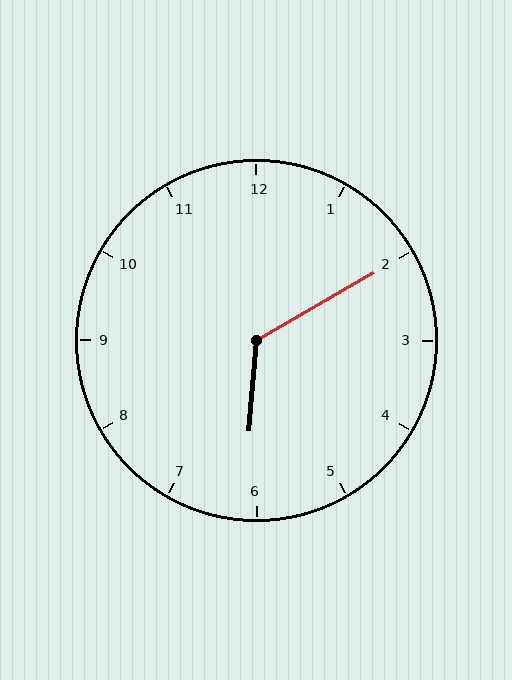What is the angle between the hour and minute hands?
Approximately 125 degrees.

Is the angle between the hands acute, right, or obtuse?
It is obtuse.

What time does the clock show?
6:10.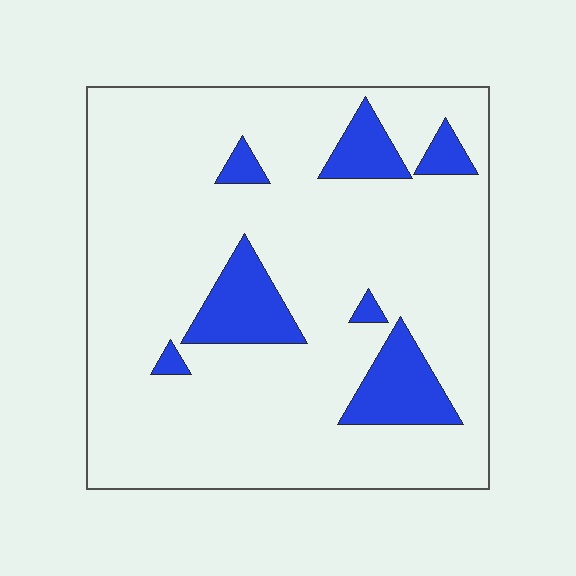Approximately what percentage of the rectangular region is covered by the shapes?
Approximately 15%.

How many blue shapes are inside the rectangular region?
7.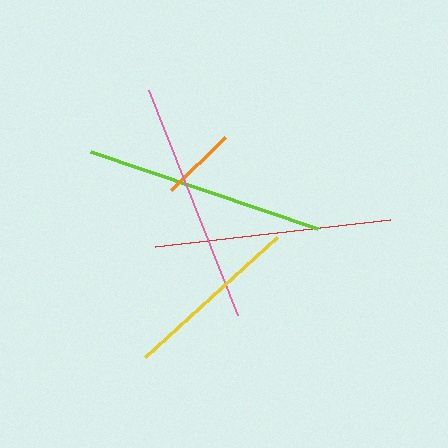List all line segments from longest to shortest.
From longest to shortest: pink, lime, red, yellow, orange.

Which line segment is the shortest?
The orange line is the shortest at approximately 75 pixels.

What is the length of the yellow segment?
The yellow segment is approximately 179 pixels long.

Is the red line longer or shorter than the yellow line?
The red line is longer than the yellow line.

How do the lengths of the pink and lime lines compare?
The pink and lime lines are approximately the same length.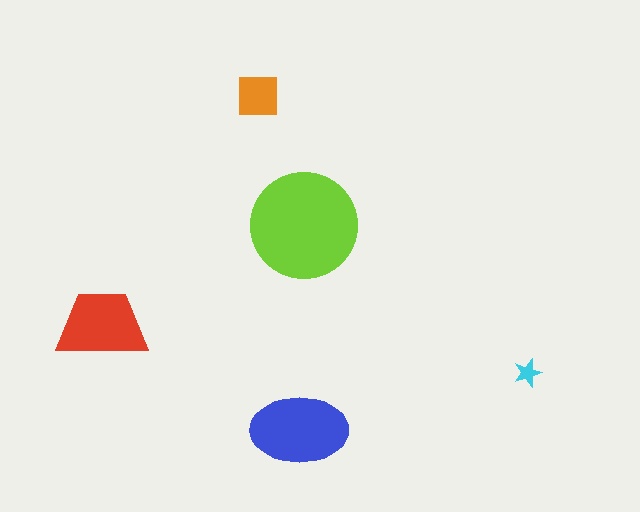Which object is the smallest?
The cyan star.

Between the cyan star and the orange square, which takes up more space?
The orange square.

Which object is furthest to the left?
The red trapezoid is leftmost.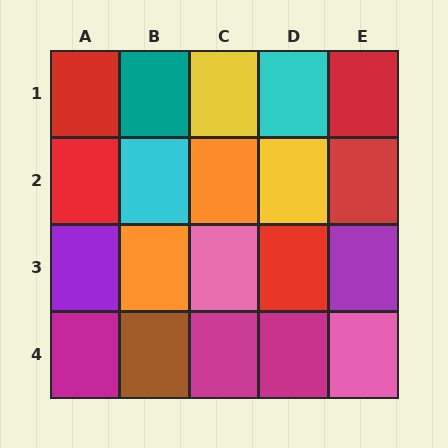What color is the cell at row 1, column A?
Red.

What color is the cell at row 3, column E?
Purple.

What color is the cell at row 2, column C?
Orange.